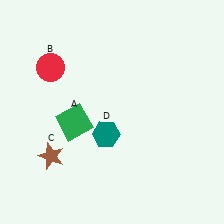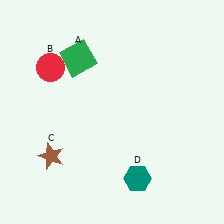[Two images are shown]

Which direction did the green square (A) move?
The green square (A) moved up.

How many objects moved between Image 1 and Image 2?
2 objects moved between the two images.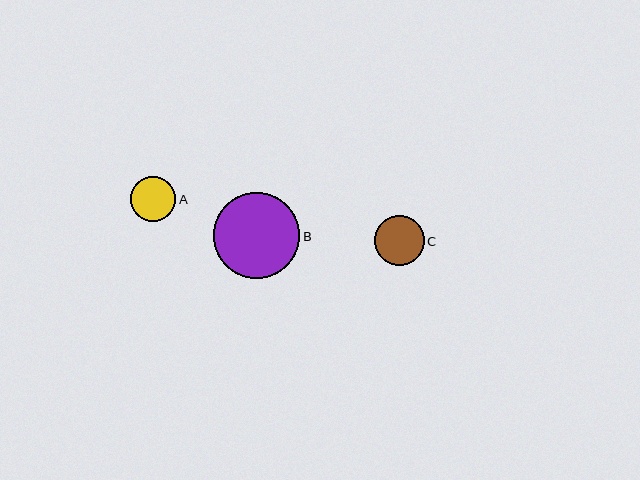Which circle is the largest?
Circle B is the largest with a size of approximately 87 pixels.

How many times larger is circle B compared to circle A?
Circle B is approximately 1.9 times the size of circle A.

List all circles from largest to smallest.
From largest to smallest: B, C, A.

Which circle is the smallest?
Circle A is the smallest with a size of approximately 45 pixels.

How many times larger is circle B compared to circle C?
Circle B is approximately 1.7 times the size of circle C.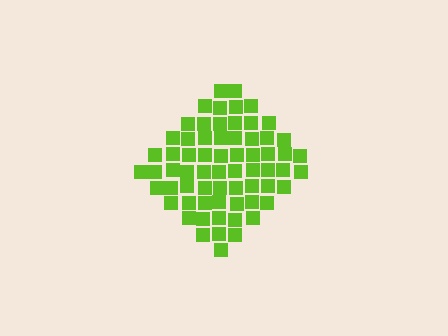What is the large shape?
The large shape is a diamond.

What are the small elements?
The small elements are squares.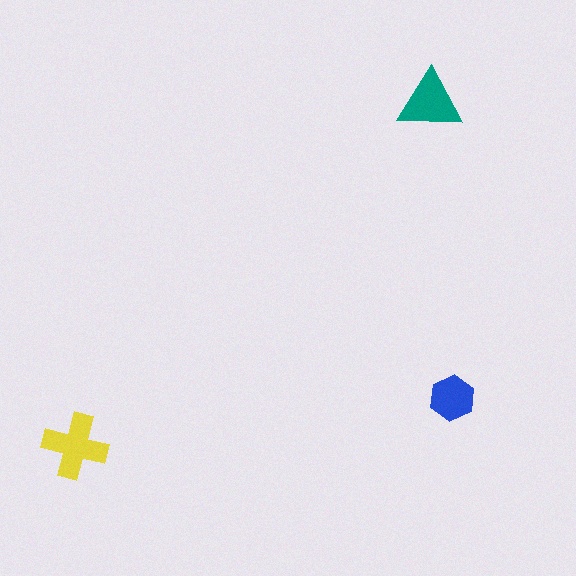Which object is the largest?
The yellow cross.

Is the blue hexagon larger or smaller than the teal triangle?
Smaller.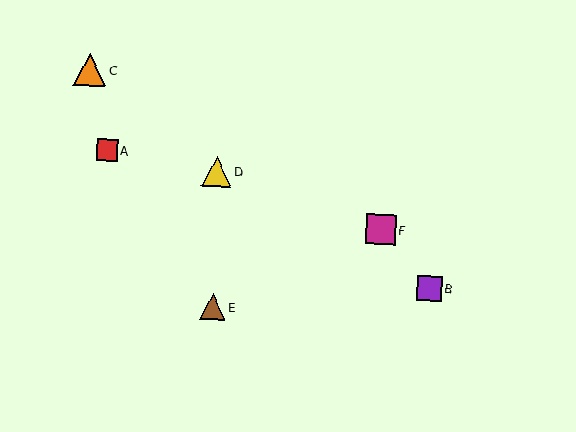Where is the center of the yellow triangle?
The center of the yellow triangle is at (216, 172).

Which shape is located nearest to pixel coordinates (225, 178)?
The yellow triangle (labeled D) at (216, 172) is nearest to that location.